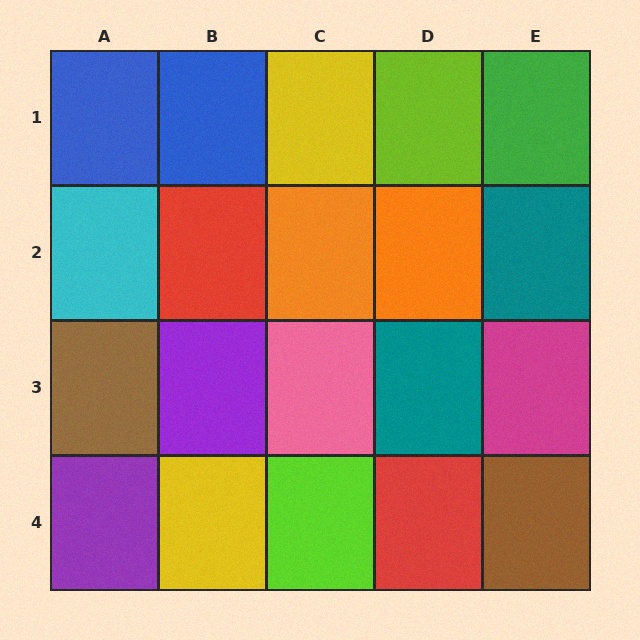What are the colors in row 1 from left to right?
Blue, blue, yellow, lime, green.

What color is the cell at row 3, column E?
Magenta.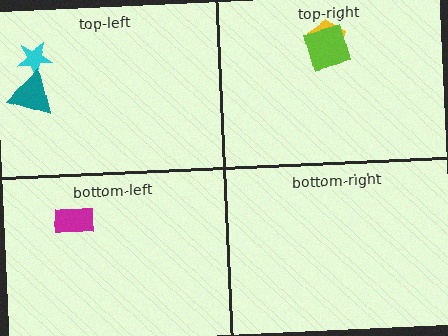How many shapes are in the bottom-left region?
1.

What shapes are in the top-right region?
The yellow pentagon, the lime square.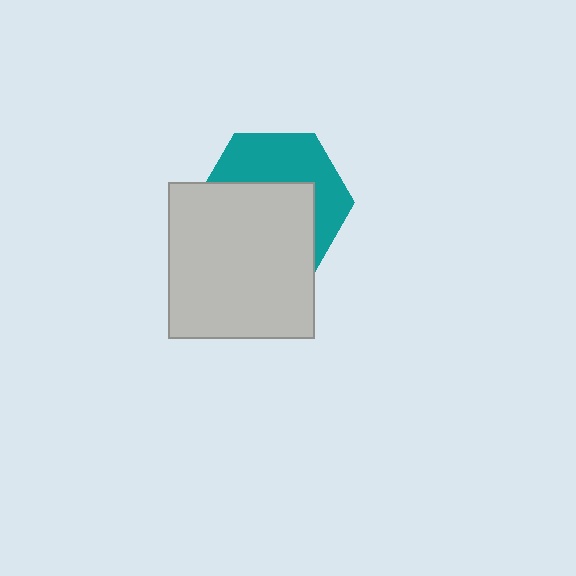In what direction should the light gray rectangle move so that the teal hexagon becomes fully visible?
The light gray rectangle should move down. That is the shortest direction to clear the overlap and leave the teal hexagon fully visible.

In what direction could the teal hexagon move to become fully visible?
The teal hexagon could move up. That would shift it out from behind the light gray rectangle entirely.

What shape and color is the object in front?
The object in front is a light gray rectangle.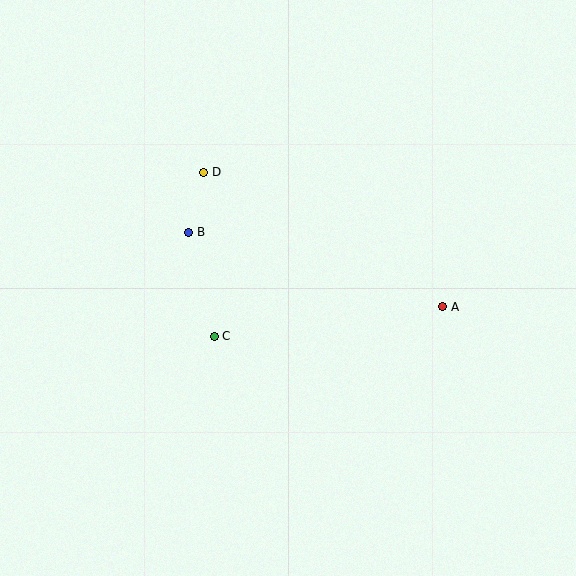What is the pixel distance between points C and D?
The distance between C and D is 164 pixels.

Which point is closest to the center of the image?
Point C at (214, 336) is closest to the center.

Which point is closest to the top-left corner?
Point D is closest to the top-left corner.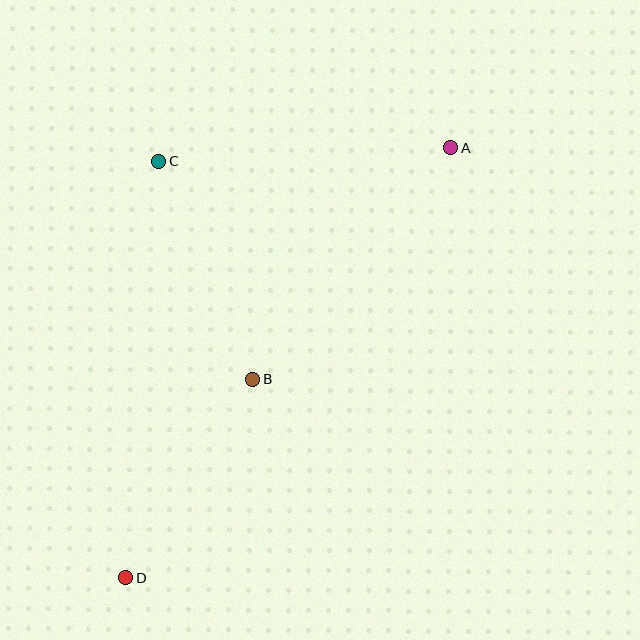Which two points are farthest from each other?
Points A and D are farthest from each other.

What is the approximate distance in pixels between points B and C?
The distance between B and C is approximately 237 pixels.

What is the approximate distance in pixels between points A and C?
The distance between A and C is approximately 292 pixels.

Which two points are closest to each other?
Points B and D are closest to each other.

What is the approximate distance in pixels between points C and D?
The distance between C and D is approximately 418 pixels.